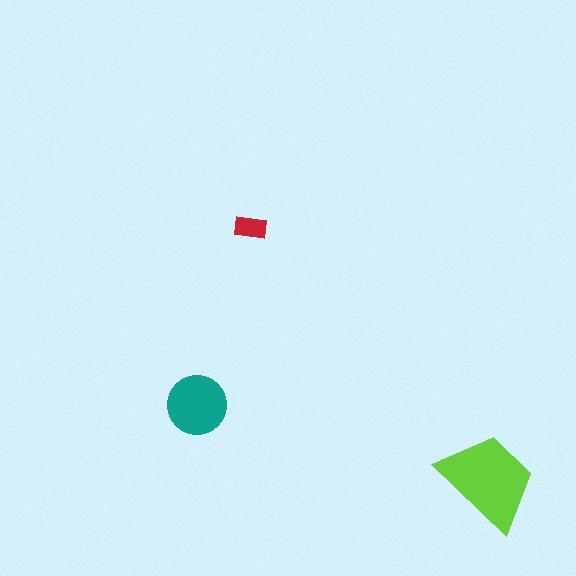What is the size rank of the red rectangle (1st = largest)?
3rd.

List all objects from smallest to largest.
The red rectangle, the teal circle, the lime trapezoid.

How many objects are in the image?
There are 3 objects in the image.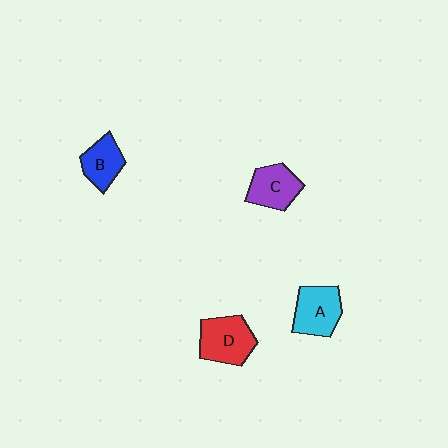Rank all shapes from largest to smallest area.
From largest to smallest: D (red), A (cyan), C (purple), B (blue).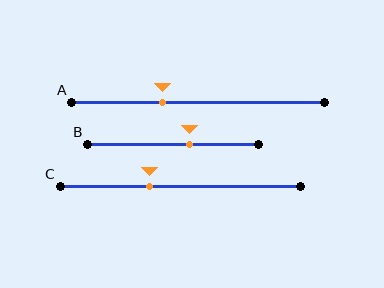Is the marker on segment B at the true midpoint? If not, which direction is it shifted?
No, the marker on segment B is shifted to the right by about 9% of the segment length.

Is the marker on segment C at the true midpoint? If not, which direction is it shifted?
No, the marker on segment C is shifted to the left by about 13% of the segment length.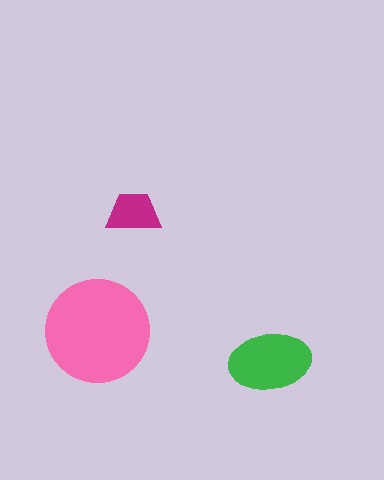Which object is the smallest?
The magenta trapezoid.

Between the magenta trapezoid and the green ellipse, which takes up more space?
The green ellipse.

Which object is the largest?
The pink circle.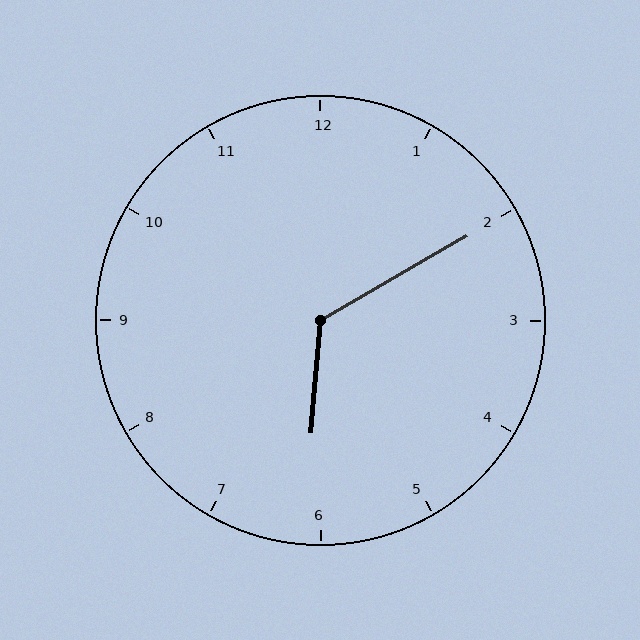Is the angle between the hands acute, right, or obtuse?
It is obtuse.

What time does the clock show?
6:10.